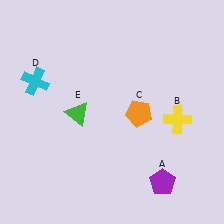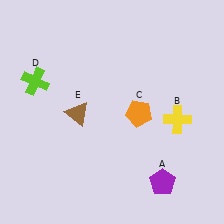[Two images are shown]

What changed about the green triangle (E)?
In Image 1, E is green. In Image 2, it changed to brown.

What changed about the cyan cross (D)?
In Image 1, D is cyan. In Image 2, it changed to lime.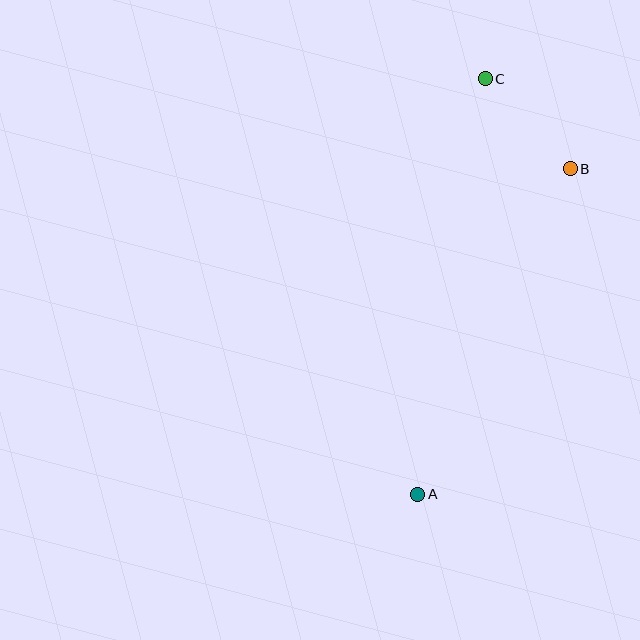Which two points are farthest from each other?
Points A and C are farthest from each other.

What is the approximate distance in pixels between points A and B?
The distance between A and B is approximately 359 pixels.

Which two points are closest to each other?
Points B and C are closest to each other.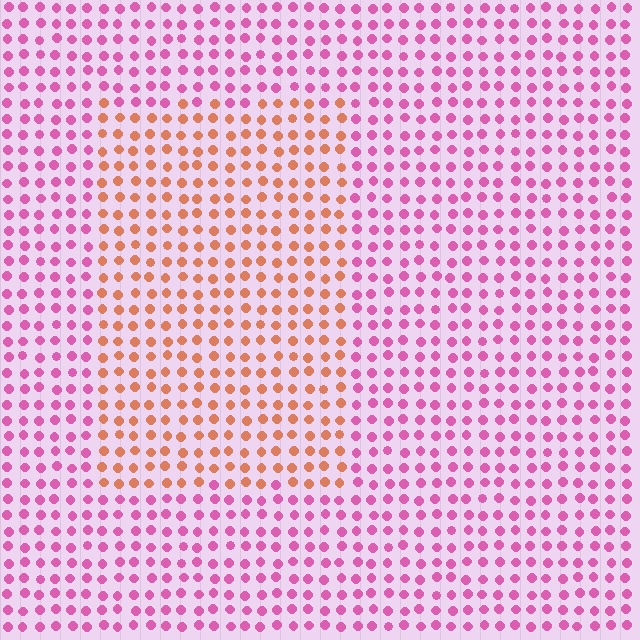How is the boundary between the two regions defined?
The boundary is defined purely by a slight shift in hue (about 54 degrees). Spacing, size, and orientation are identical on both sides.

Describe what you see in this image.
The image is filled with small pink elements in a uniform arrangement. A rectangle-shaped region is visible where the elements are tinted to a slightly different hue, forming a subtle color boundary.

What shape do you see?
I see a rectangle.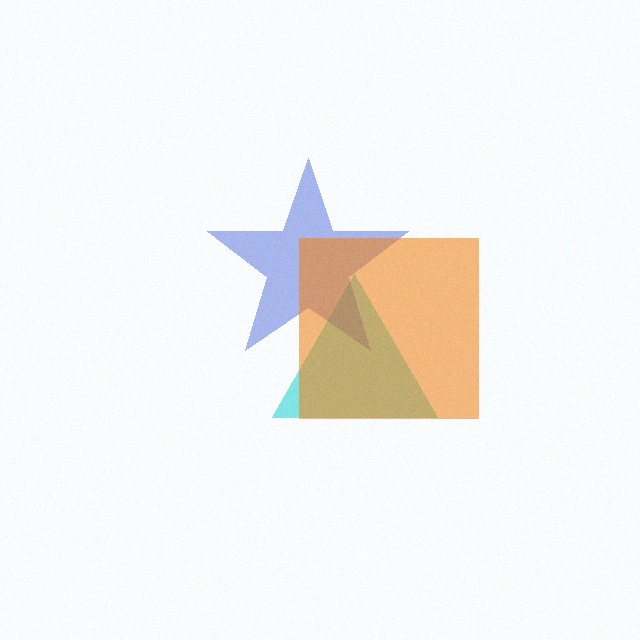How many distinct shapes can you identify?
There are 3 distinct shapes: a cyan triangle, a blue star, an orange square.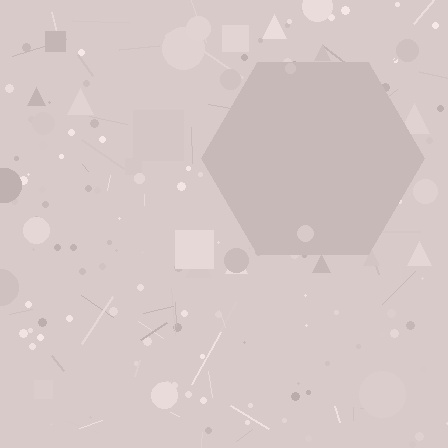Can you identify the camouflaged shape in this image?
The camouflaged shape is a hexagon.